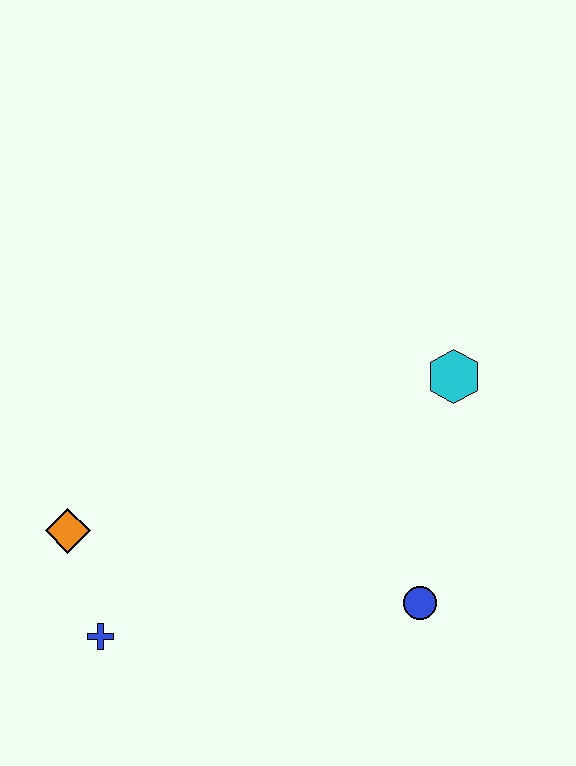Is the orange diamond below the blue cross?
No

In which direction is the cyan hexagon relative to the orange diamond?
The cyan hexagon is to the right of the orange diamond.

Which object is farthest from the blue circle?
The orange diamond is farthest from the blue circle.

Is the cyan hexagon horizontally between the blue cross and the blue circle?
No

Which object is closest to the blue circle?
The cyan hexagon is closest to the blue circle.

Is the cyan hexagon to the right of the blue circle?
Yes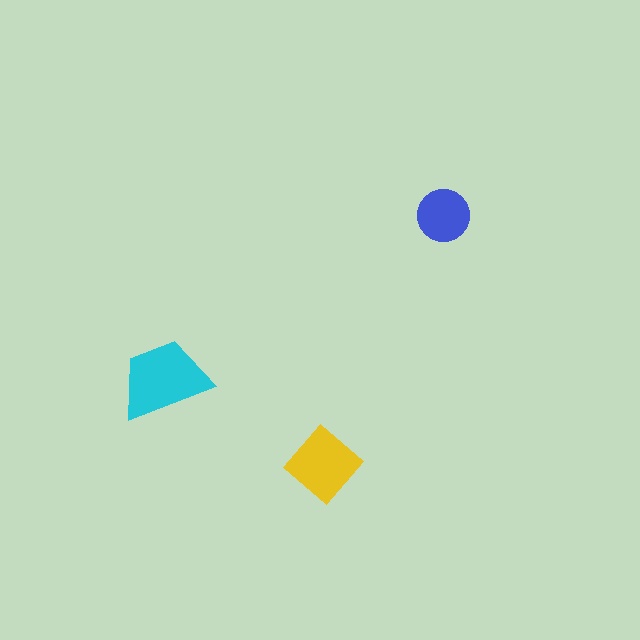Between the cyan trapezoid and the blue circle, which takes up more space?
The cyan trapezoid.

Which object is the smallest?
The blue circle.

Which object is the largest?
The cyan trapezoid.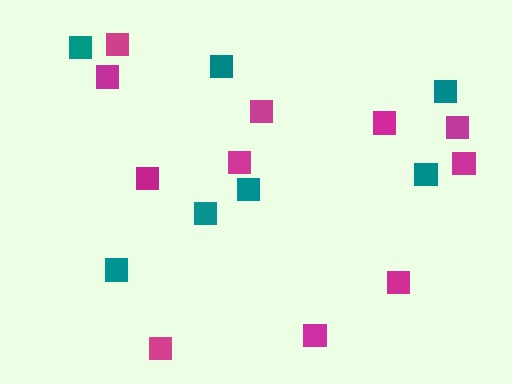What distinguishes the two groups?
There are 2 groups: one group of magenta squares (11) and one group of teal squares (7).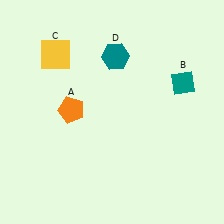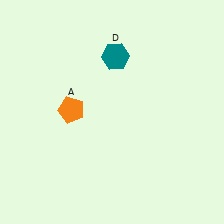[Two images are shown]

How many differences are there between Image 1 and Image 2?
There are 2 differences between the two images.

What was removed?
The yellow square (C), the teal diamond (B) were removed in Image 2.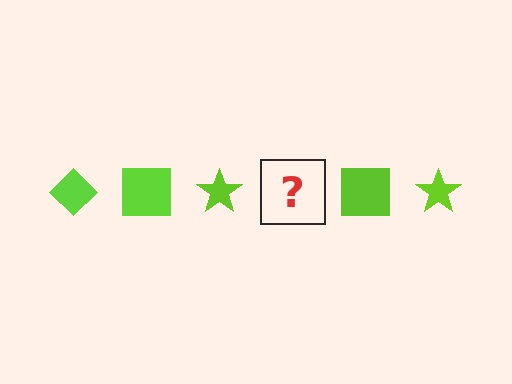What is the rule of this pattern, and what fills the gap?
The rule is that the pattern cycles through diamond, square, star shapes in lime. The gap should be filled with a lime diamond.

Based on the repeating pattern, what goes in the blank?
The blank should be a lime diamond.